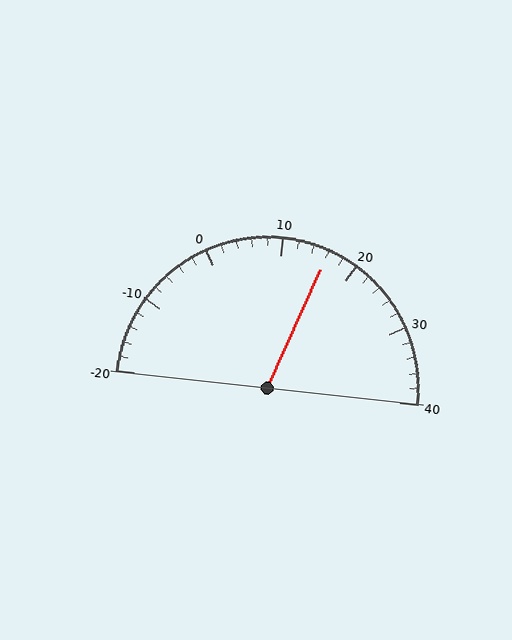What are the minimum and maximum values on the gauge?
The gauge ranges from -20 to 40.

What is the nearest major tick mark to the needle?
The nearest major tick mark is 20.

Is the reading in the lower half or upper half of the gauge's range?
The reading is in the upper half of the range (-20 to 40).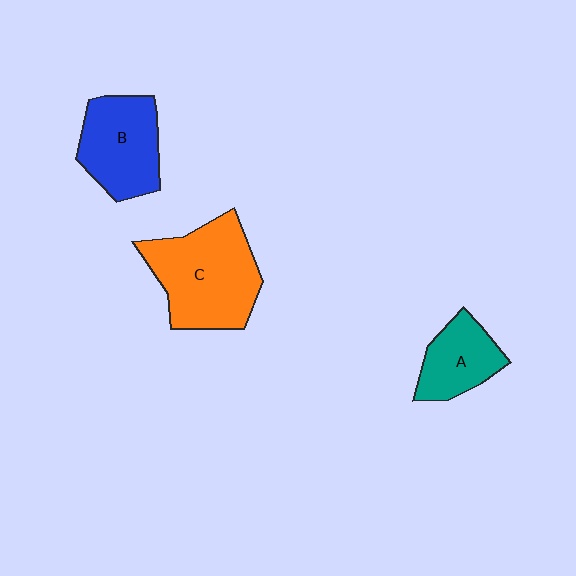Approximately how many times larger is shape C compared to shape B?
Approximately 1.4 times.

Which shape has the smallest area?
Shape A (teal).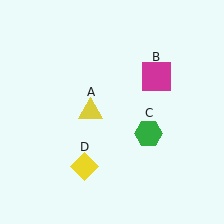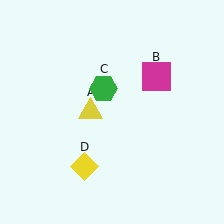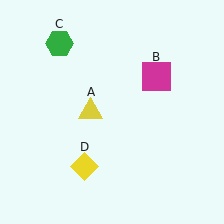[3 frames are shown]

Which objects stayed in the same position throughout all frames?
Yellow triangle (object A) and magenta square (object B) and yellow diamond (object D) remained stationary.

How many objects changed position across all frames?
1 object changed position: green hexagon (object C).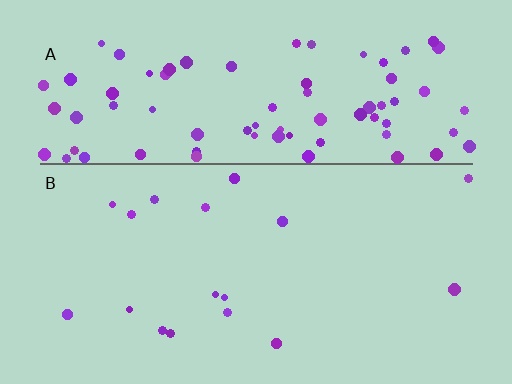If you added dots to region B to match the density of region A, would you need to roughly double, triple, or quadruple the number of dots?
Approximately quadruple.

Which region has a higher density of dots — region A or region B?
A (the top).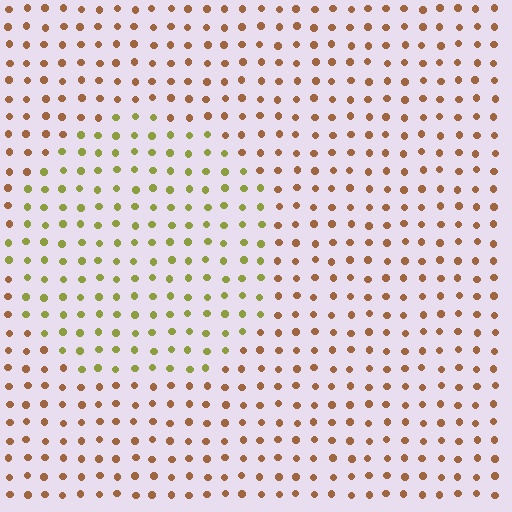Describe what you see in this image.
The image is filled with small brown elements in a uniform arrangement. A circle-shaped region is visible where the elements are tinted to a slightly different hue, forming a subtle color boundary.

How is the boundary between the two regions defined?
The boundary is defined purely by a slight shift in hue (about 49 degrees). Spacing, size, and orientation are identical on both sides.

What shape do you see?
I see a circle.